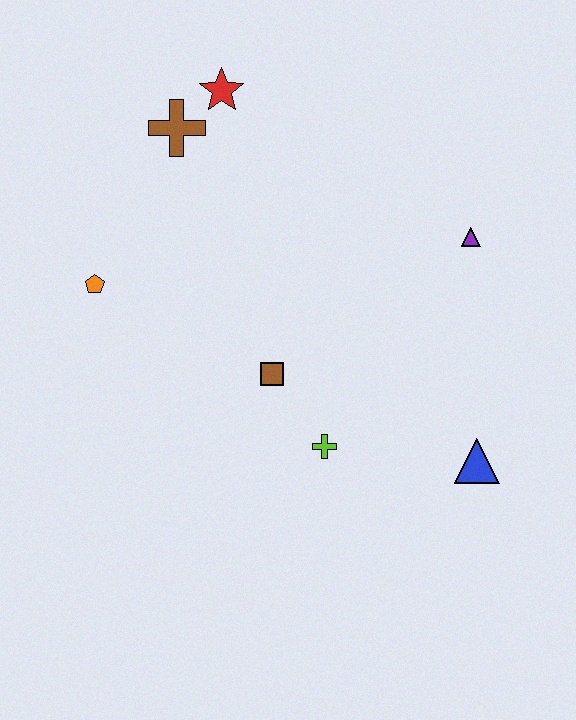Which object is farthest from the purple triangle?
The orange pentagon is farthest from the purple triangle.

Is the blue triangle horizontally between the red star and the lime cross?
No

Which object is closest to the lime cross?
The brown square is closest to the lime cross.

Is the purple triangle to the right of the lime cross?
Yes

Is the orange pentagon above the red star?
No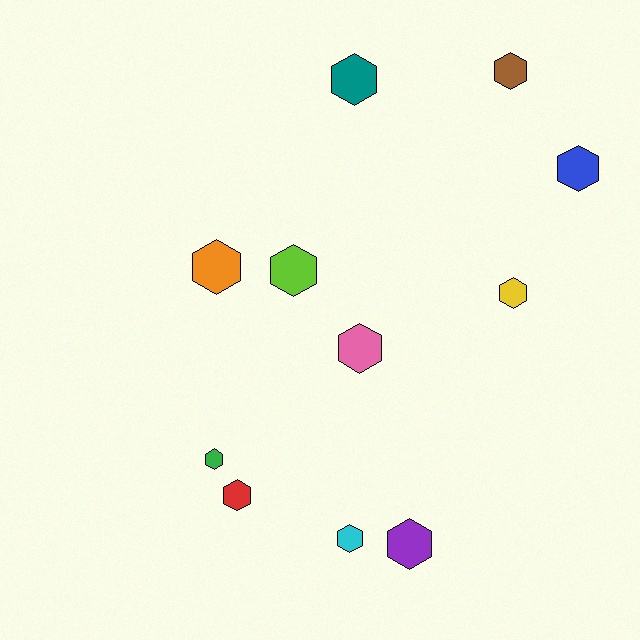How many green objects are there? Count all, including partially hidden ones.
There is 1 green object.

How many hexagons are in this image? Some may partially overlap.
There are 11 hexagons.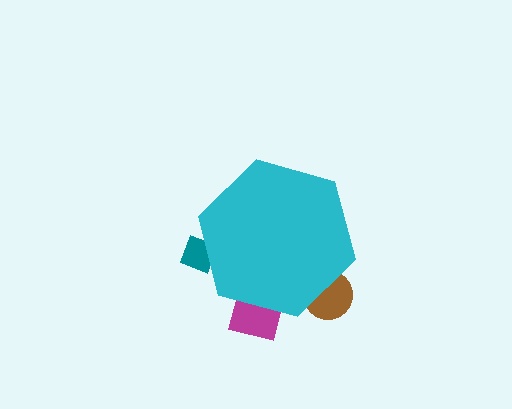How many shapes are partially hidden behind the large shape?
3 shapes are partially hidden.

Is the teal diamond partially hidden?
Yes, the teal diamond is partially hidden behind the cyan hexagon.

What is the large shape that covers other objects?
A cyan hexagon.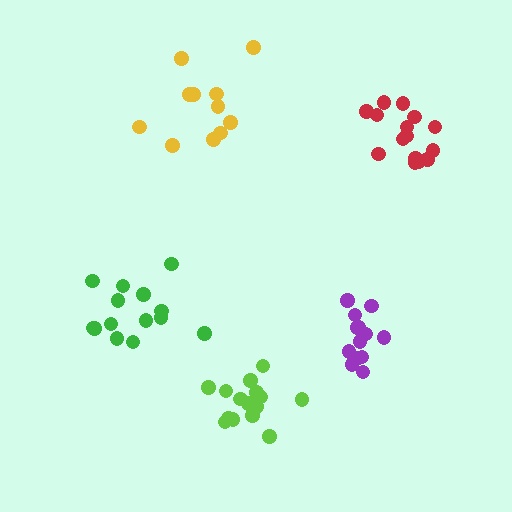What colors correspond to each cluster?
The clusters are colored: yellow, green, red, purple, lime.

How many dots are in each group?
Group 1: 11 dots, Group 2: 14 dots, Group 3: 15 dots, Group 4: 13 dots, Group 5: 16 dots (69 total).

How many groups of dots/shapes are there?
There are 5 groups.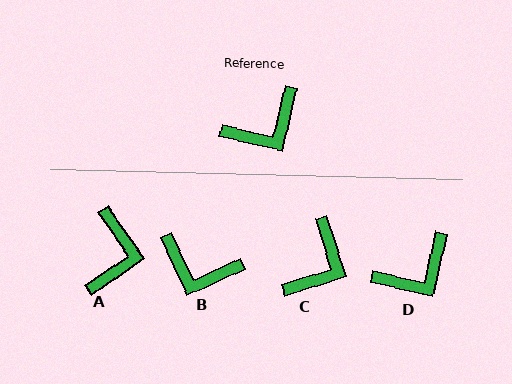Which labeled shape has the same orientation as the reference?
D.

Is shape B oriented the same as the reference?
No, it is off by about 52 degrees.